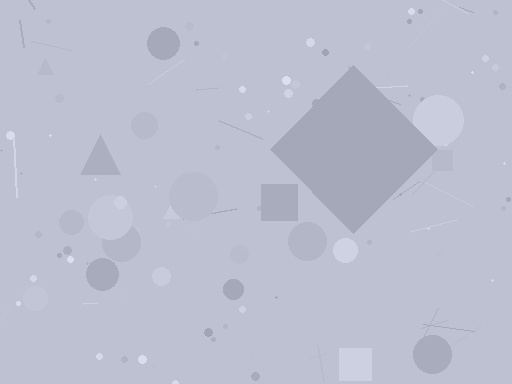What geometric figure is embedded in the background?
A diamond is embedded in the background.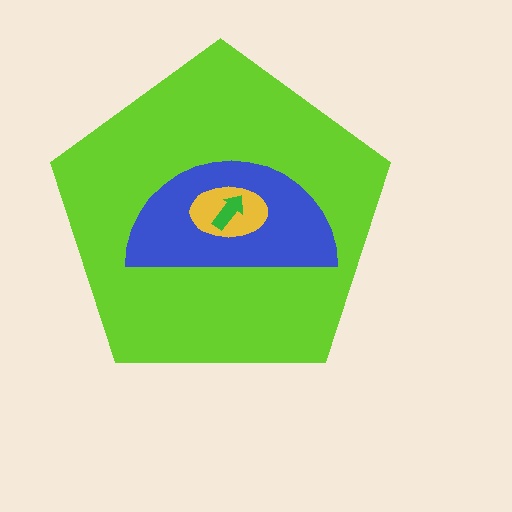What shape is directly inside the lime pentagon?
The blue semicircle.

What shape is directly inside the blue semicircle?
The yellow ellipse.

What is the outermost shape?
The lime pentagon.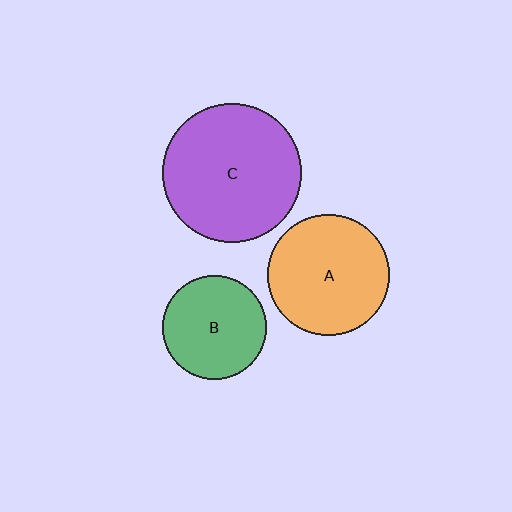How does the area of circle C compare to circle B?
Approximately 1.8 times.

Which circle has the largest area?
Circle C (purple).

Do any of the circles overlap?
No, none of the circles overlap.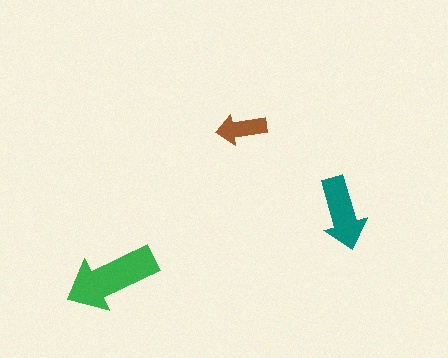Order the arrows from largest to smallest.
the green one, the teal one, the brown one.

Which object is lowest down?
The green arrow is bottommost.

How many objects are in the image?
There are 3 objects in the image.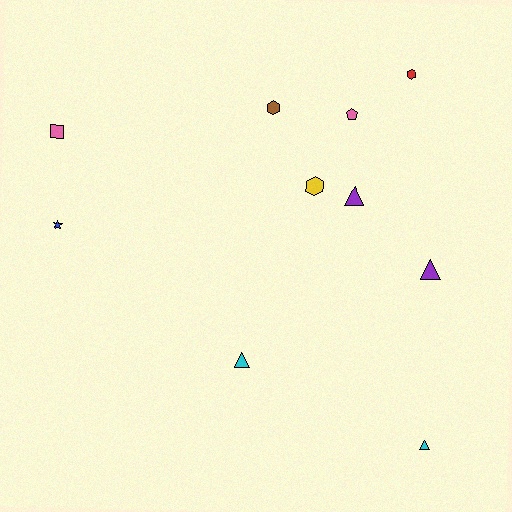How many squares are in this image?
There is 1 square.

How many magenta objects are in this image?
There are no magenta objects.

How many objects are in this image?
There are 10 objects.